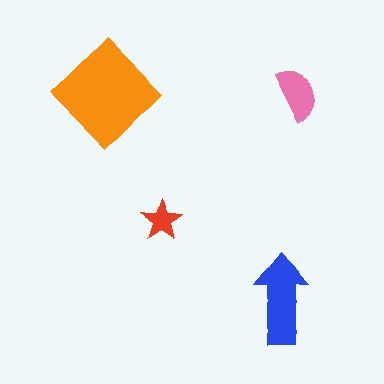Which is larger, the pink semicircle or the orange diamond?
The orange diamond.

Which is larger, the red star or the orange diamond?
The orange diamond.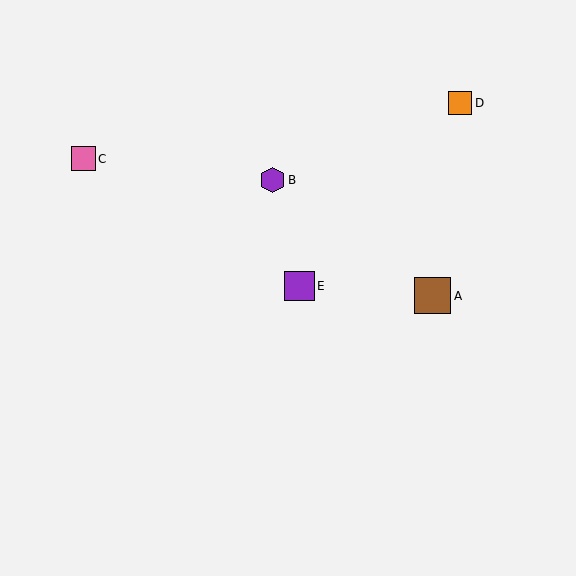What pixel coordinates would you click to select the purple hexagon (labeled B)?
Click at (273, 180) to select the purple hexagon B.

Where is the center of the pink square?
The center of the pink square is at (83, 159).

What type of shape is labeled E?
Shape E is a purple square.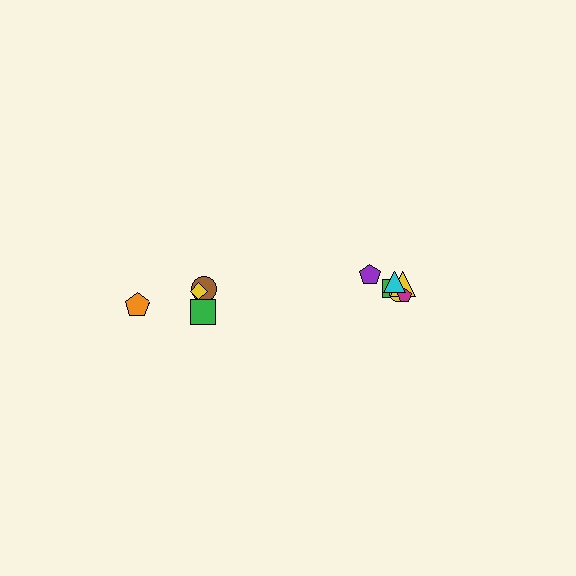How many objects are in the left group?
There are 4 objects.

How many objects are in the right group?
There are 6 objects.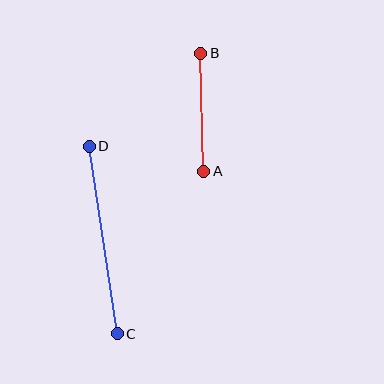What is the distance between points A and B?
The distance is approximately 118 pixels.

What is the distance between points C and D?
The distance is approximately 190 pixels.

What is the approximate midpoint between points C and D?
The midpoint is at approximately (103, 240) pixels.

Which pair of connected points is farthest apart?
Points C and D are farthest apart.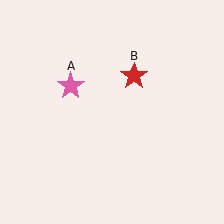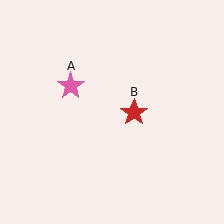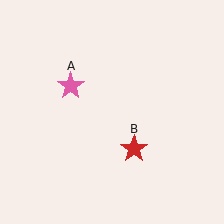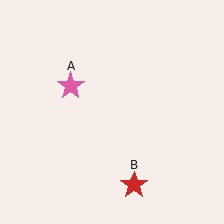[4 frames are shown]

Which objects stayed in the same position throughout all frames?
Pink star (object A) remained stationary.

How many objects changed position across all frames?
1 object changed position: red star (object B).